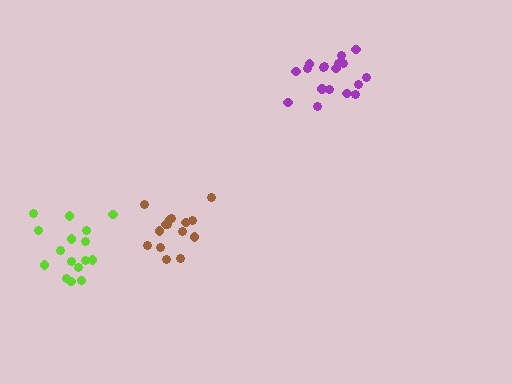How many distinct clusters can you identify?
There are 3 distinct clusters.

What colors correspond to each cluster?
The clusters are colored: brown, lime, purple.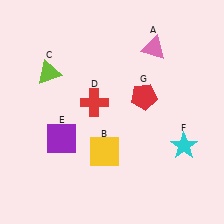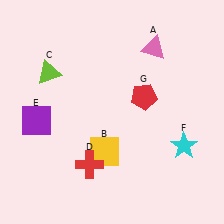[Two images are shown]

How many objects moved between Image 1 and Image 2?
2 objects moved between the two images.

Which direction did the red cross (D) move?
The red cross (D) moved down.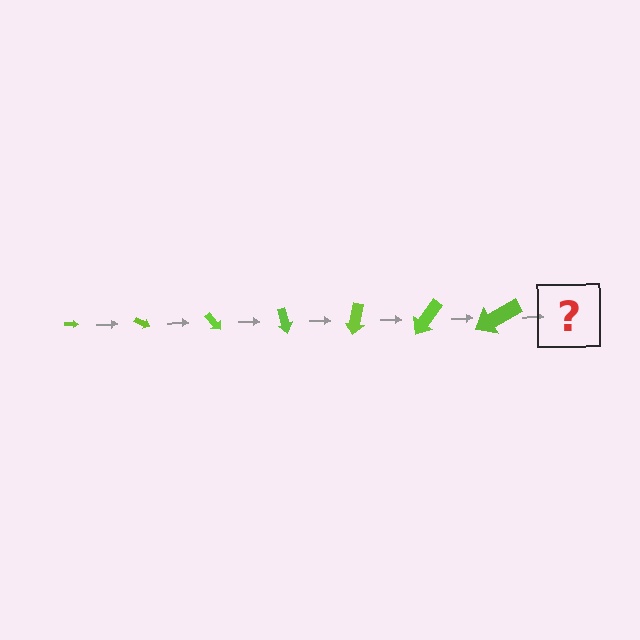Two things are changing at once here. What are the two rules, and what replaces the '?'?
The two rules are that the arrow grows larger each step and it rotates 25 degrees each step. The '?' should be an arrow, larger than the previous one and rotated 175 degrees from the start.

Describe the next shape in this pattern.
It should be an arrow, larger than the previous one and rotated 175 degrees from the start.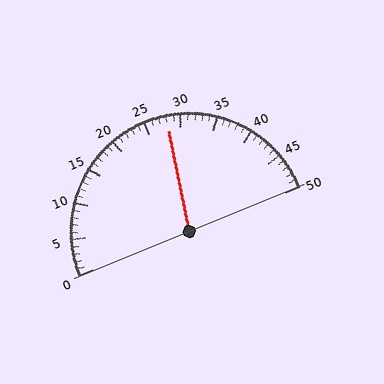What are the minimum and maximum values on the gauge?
The gauge ranges from 0 to 50.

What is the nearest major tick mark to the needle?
The nearest major tick mark is 30.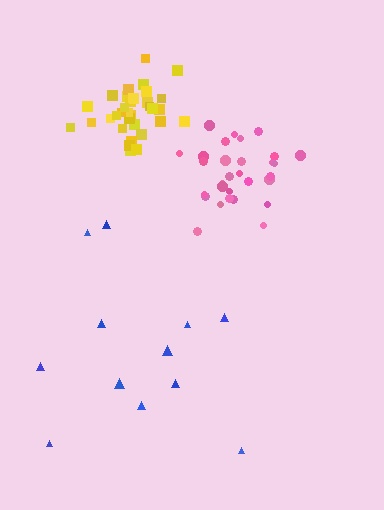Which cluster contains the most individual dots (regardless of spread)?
Yellow (34).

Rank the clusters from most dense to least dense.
yellow, pink, blue.